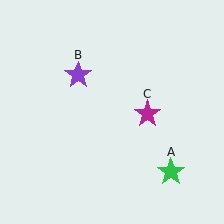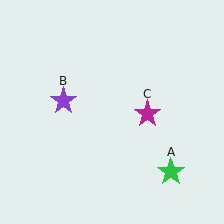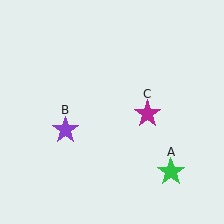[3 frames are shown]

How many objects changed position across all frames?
1 object changed position: purple star (object B).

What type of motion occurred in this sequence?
The purple star (object B) rotated counterclockwise around the center of the scene.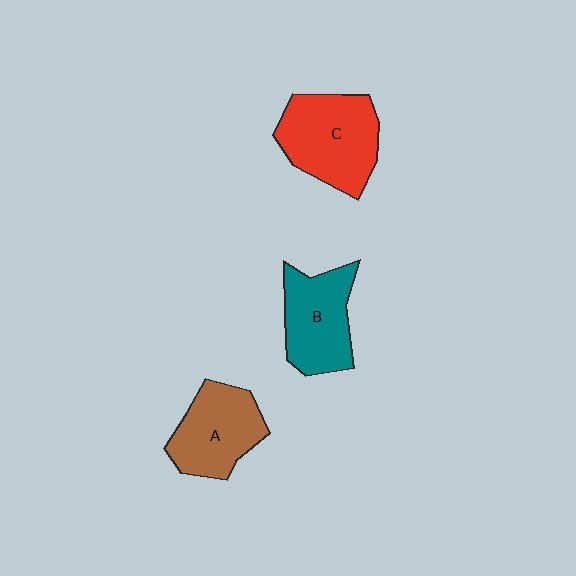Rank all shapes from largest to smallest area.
From largest to smallest: C (red), B (teal), A (brown).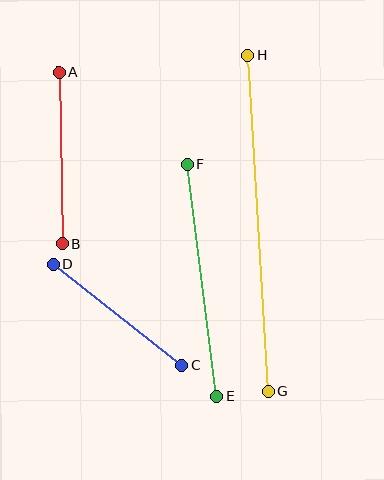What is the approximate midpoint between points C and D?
The midpoint is at approximately (118, 315) pixels.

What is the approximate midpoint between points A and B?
The midpoint is at approximately (60, 158) pixels.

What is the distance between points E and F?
The distance is approximately 234 pixels.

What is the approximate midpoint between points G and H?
The midpoint is at approximately (258, 223) pixels.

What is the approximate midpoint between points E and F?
The midpoint is at approximately (202, 280) pixels.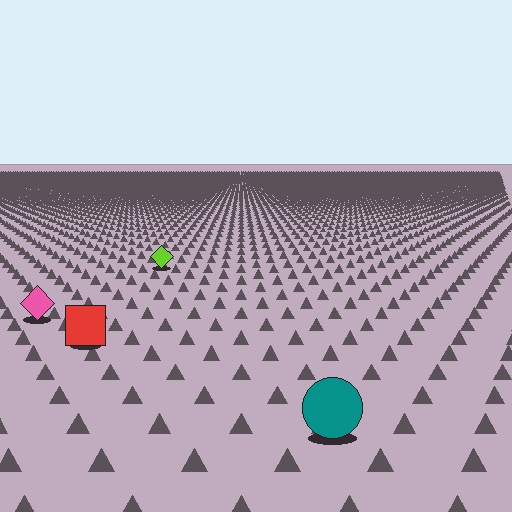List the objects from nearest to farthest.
From nearest to farthest: the teal circle, the red square, the pink diamond, the lime diamond.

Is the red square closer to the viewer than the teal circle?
No. The teal circle is closer — you can tell from the texture gradient: the ground texture is coarser near it.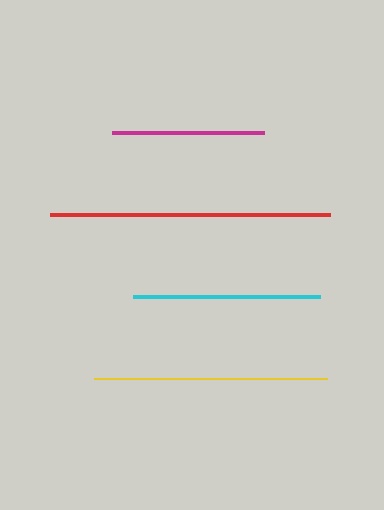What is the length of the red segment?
The red segment is approximately 280 pixels long.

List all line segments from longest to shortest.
From longest to shortest: red, yellow, cyan, magenta.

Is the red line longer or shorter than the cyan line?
The red line is longer than the cyan line.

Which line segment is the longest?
The red line is the longest at approximately 280 pixels.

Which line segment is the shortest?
The magenta line is the shortest at approximately 152 pixels.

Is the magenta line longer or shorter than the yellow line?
The yellow line is longer than the magenta line.